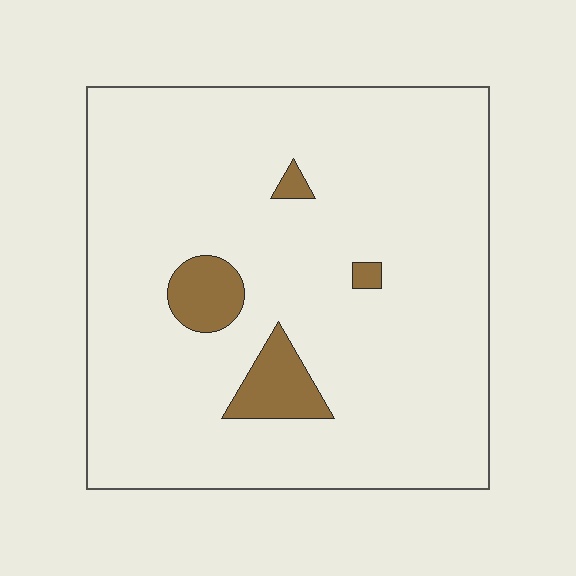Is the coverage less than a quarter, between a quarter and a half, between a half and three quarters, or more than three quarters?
Less than a quarter.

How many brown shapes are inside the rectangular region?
4.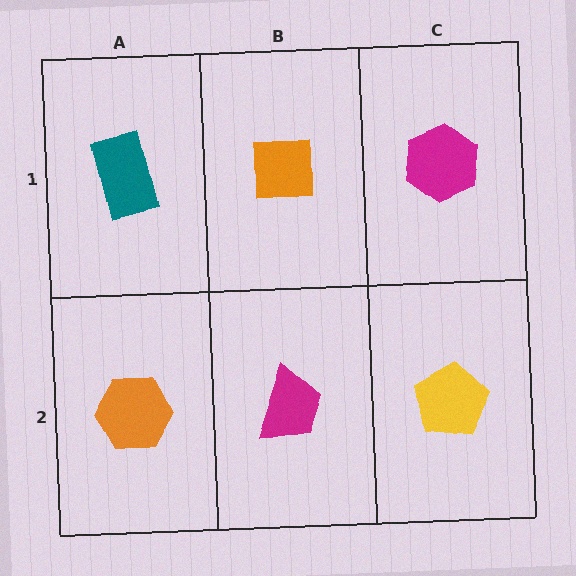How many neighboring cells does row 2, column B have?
3.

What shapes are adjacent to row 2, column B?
An orange square (row 1, column B), an orange hexagon (row 2, column A), a yellow pentagon (row 2, column C).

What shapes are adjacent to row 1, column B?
A magenta trapezoid (row 2, column B), a teal rectangle (row 1, column A), a magenta hexagon (row 1, column C).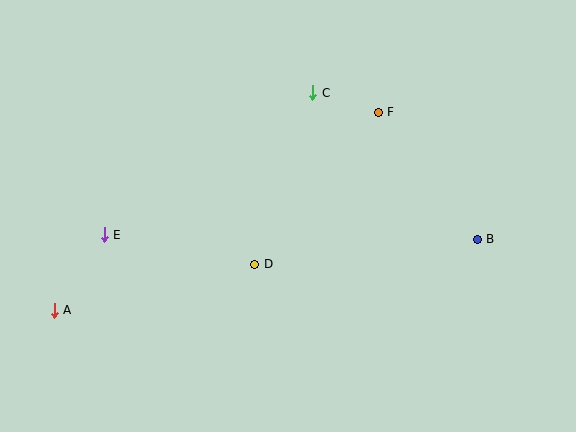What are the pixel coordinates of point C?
Point C is at (313, 93).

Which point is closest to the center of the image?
Point D at (255, 264) is closest to the center.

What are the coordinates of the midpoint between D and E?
The midpoint between D and E is at (179, 249).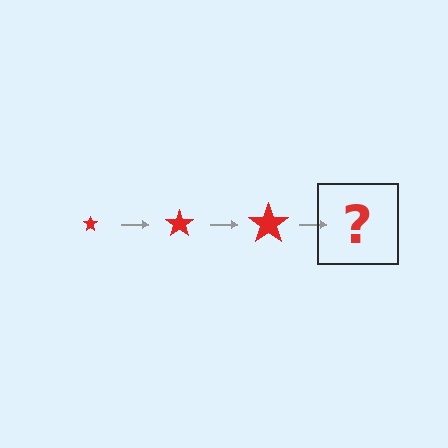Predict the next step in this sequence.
The next step is a red star, larger than the previous one.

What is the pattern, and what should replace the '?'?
The pattern is that the star gets progressively larger each step. The '?' should be a red star, larger than the previous one.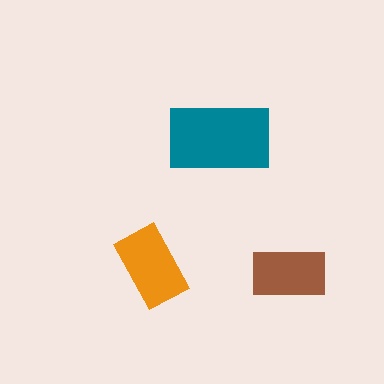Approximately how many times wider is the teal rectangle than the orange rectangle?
About 1.5 times wider.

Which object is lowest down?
The brown rectangle is bottommost.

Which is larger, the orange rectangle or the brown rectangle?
The orange one.